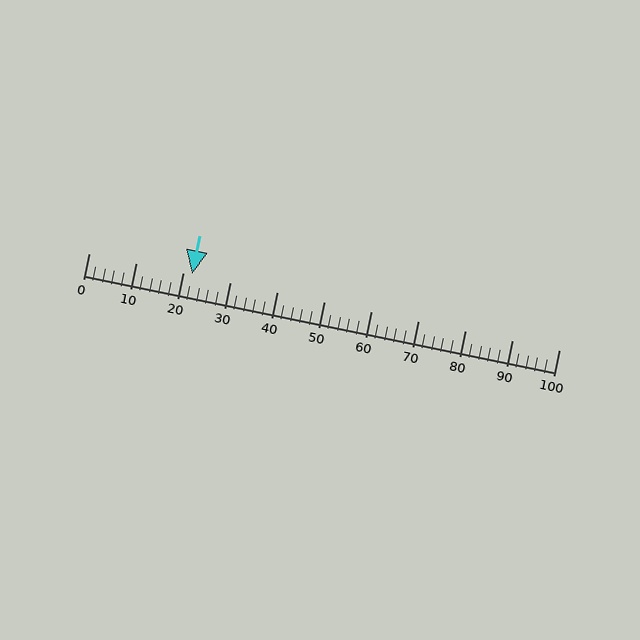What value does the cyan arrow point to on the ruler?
The cyan arrow points to approximately 22.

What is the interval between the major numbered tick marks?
The major tick marks are spaced 10 units apart.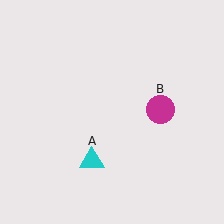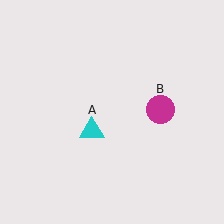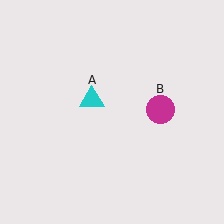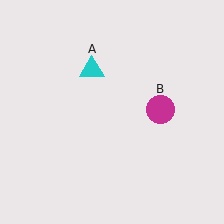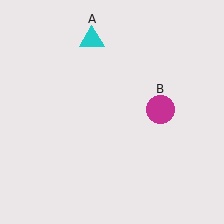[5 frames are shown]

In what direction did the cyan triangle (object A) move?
The cyan triangle (object A) moved up.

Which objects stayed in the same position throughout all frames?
Magenta circle (object B) remained stationary.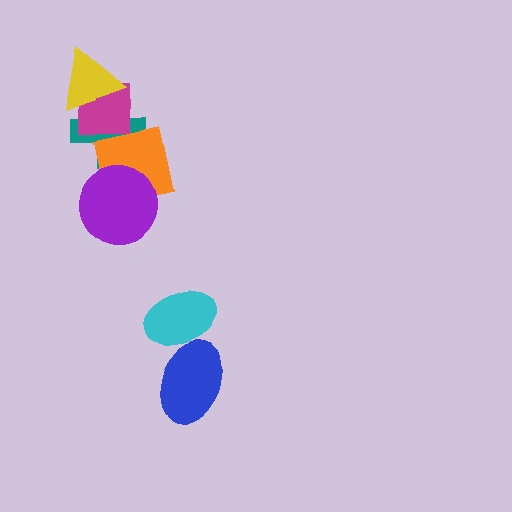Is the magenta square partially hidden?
Yes, it is partially covered by another shape.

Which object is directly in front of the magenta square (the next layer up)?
The orange square is directly in front of the magenta square.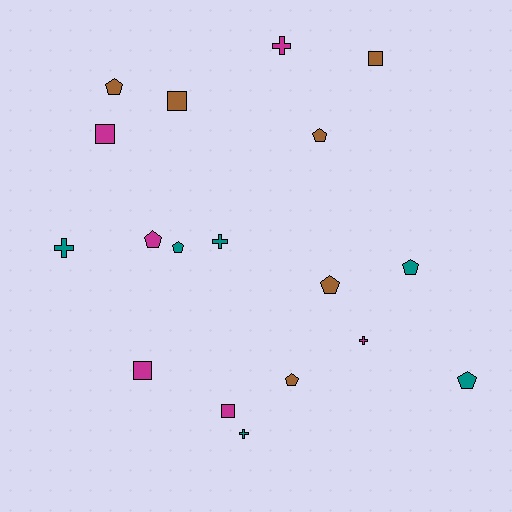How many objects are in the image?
There are 18 objects.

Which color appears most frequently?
Teal, with 6 objects.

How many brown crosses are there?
There are no brown crosses.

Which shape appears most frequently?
Pentagon, with 8 objects.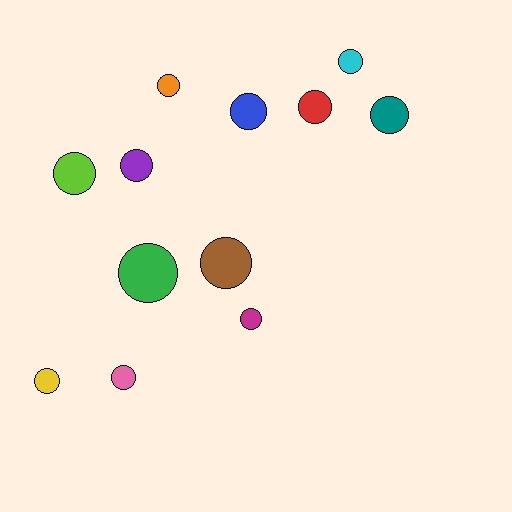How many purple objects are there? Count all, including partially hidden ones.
There is 1 purple object.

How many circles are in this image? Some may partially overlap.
There are 12 circles.